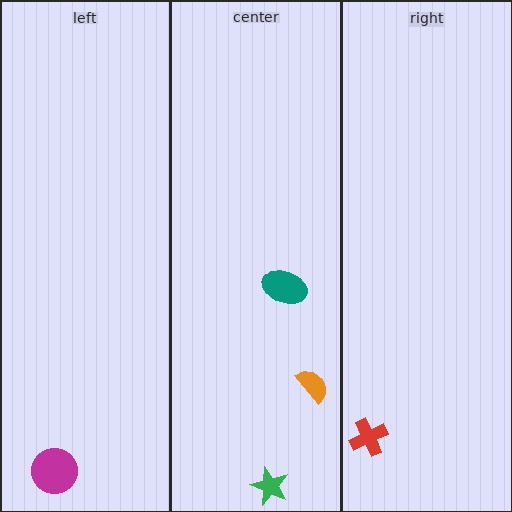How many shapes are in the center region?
3.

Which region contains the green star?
The center region.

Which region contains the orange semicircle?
The center region.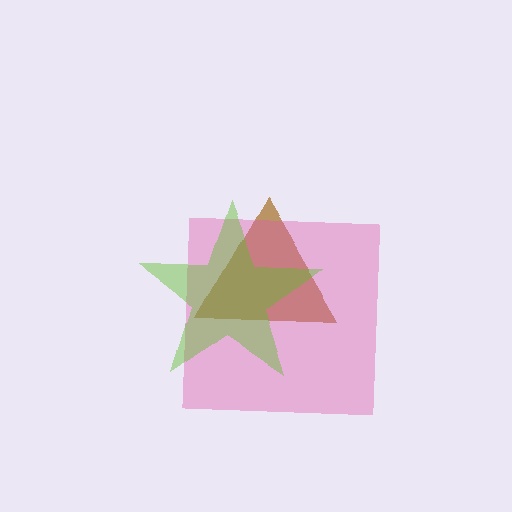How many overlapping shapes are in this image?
There are 3 overlapping shapes in the image.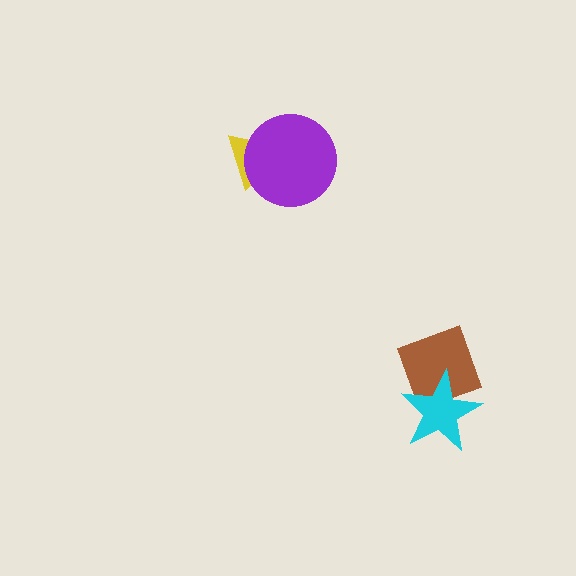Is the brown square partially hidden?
Yes, it is partially covered by another shape.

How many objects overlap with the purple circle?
1 object overlaps with the purple circle.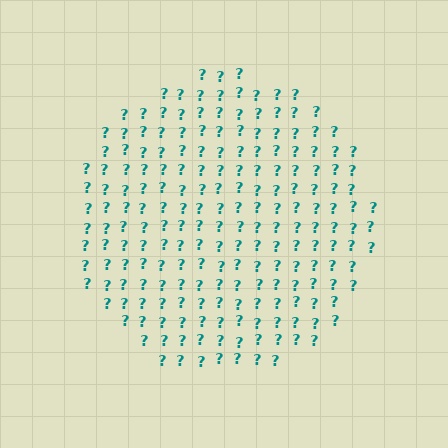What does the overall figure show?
The overall figure shows a circle.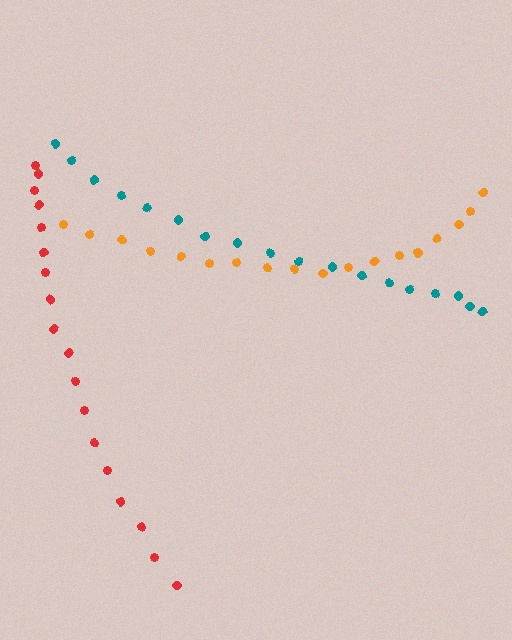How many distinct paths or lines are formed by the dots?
There are 3 distinct paths.